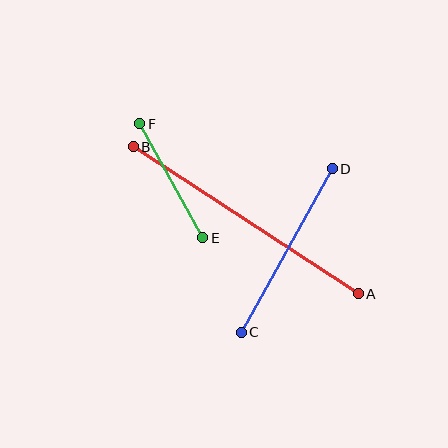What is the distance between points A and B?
The distance is approximately 269 pixels.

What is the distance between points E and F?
The distance is approximately 130 pixels.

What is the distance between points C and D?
The distance is approximately 187 pixels.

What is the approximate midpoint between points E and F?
The midpoint is at approximately (171, 181) pixels.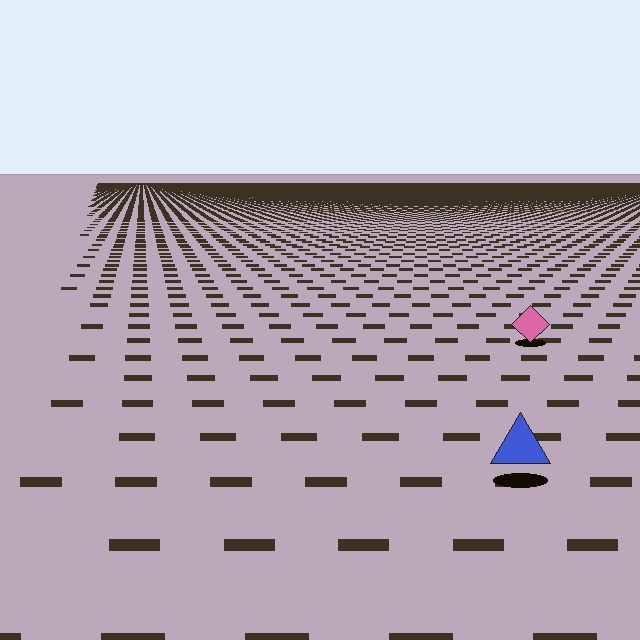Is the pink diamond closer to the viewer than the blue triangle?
No. The blue triangle is closer — you can tell from the texture gradient: the ground texture is coarser near it.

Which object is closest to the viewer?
The blue triangle is closest. The texture marks near it are larger and more spread out.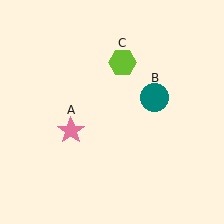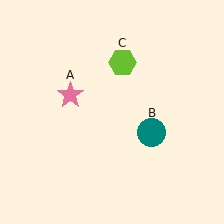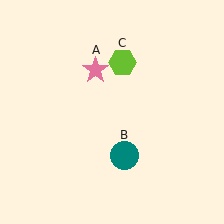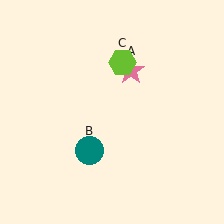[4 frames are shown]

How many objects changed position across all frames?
2 objects changed position: pink star (object A), teal circle (object B).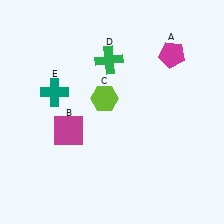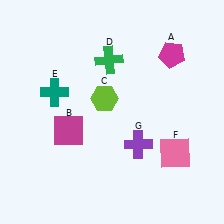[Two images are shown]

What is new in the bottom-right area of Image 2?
A purple cross (G) was added in the bottom-right area of Image 2.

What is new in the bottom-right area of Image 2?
A pink square (F) was added in the bottom-right area of Image 2.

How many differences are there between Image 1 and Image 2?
There are 2 differences between the two images.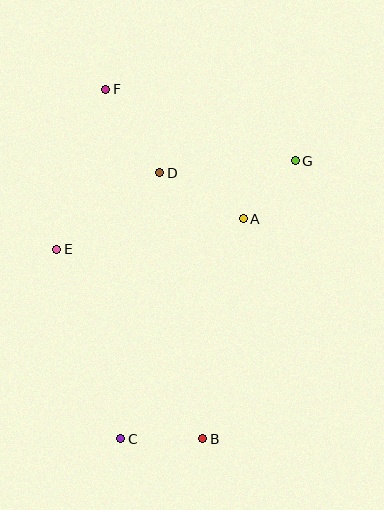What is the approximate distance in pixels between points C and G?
The distance between C and G is approximately 328 pixels.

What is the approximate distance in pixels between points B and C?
The distance between B and C is approximately 82 pixels.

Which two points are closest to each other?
Points A and G are closest to each other.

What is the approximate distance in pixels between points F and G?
The distance between F and G is approximately 203 pixels.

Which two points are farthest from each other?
Points B and F are farthest from each other.